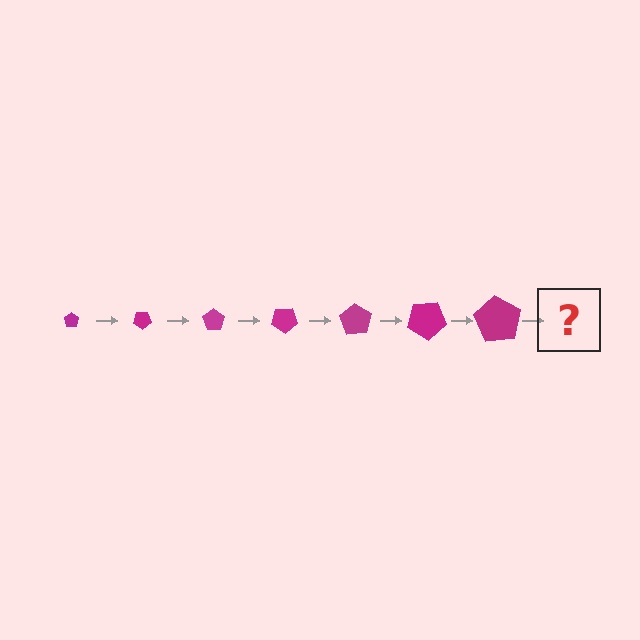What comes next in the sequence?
The next element should be a pentagon, larger than the previous one and rotated 245 degrees from the start.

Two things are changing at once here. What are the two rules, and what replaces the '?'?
The two rules are that the pentagon grows larger each step and it rotates 35 degrees each step. The '?' should be a pentagon, larger than the previous one and rotated 245 degrees from the start.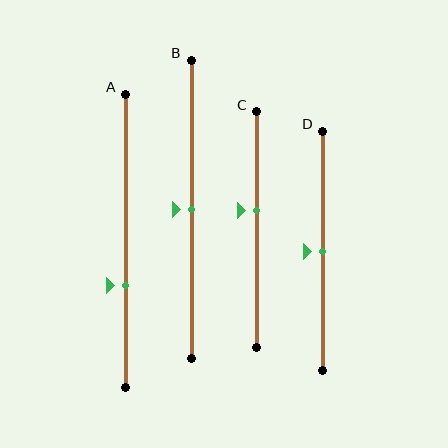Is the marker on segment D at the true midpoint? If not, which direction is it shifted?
Yes, the marker on segment D is at the true midpoint.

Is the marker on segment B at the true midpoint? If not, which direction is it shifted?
Yes, the marker on segment B is at the true midpoint.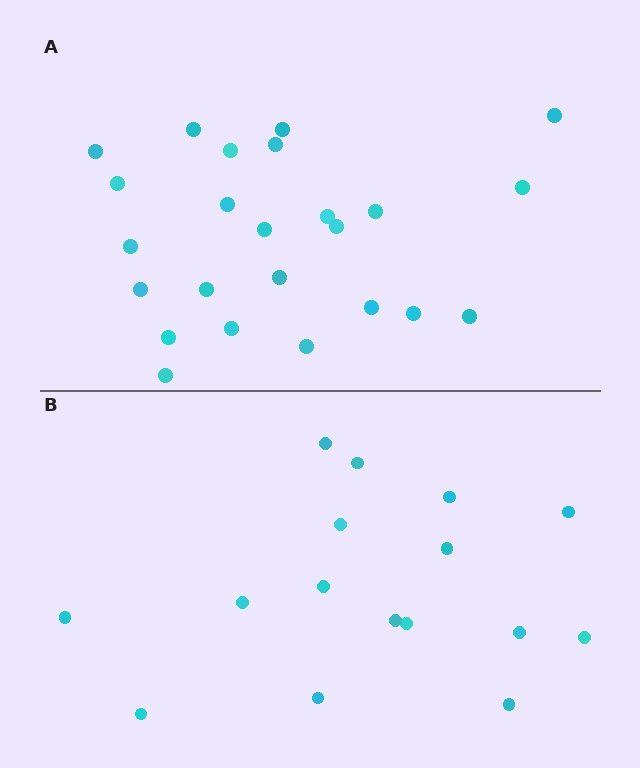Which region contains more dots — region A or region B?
Region A (the top region) has more dots.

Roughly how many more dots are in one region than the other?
Region A has roughly 8 or so more dots than region B.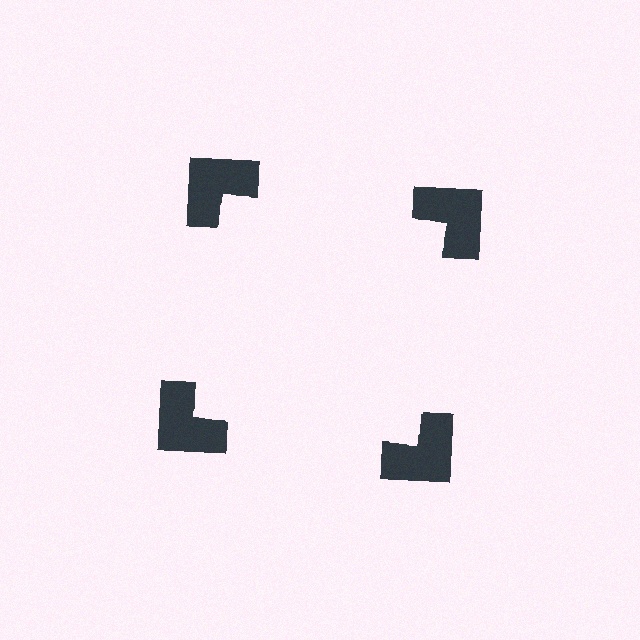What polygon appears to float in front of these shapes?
An illusory square — its edges are inferred from the aligned wedge cuts in the notched squares, not physically drawn.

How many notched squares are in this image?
There are 4 — one at each vertex of the illusory square.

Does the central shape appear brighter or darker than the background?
It typically appears slightly brighter than the background, even though no actual brightness change is drawn.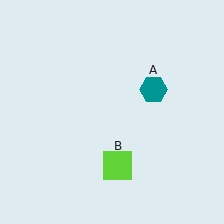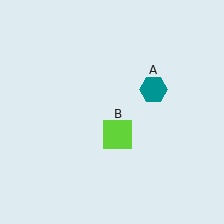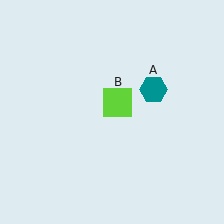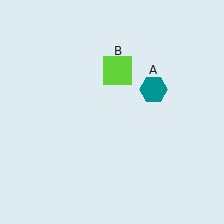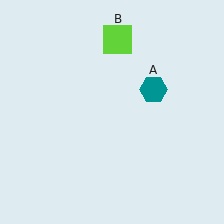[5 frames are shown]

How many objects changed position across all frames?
1 object changed position: lime square (object B).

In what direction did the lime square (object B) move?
The lime square (object B) moved up.